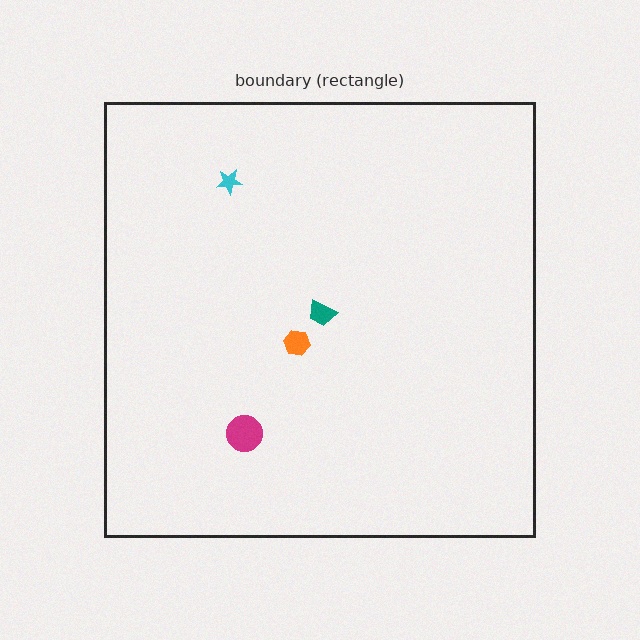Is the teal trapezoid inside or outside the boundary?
Inside.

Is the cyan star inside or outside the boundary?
Inside.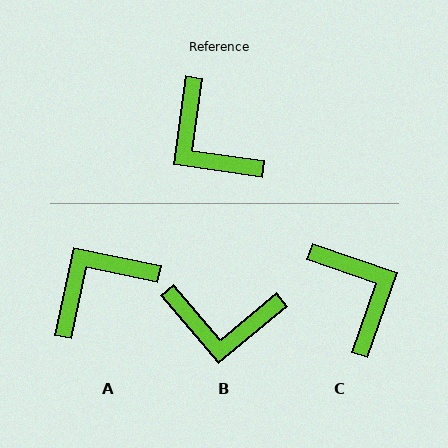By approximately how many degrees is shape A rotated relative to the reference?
Approximately 94 degrees clockwise.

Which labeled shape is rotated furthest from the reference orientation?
C, about 169 degrees away.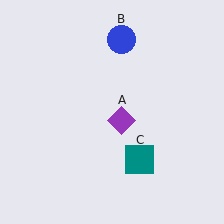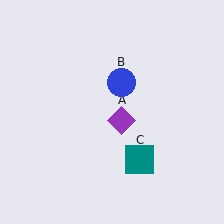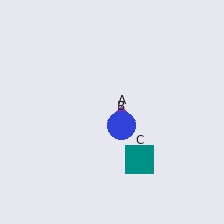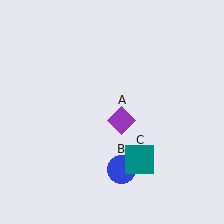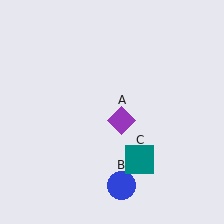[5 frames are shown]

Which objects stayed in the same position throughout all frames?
Purple diamond (object A) and teal square (object C) remained stationary.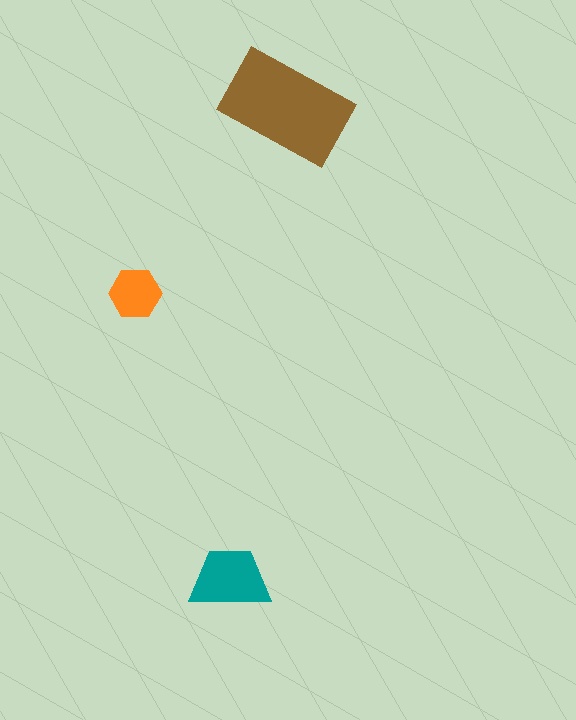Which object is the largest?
The brown rectangle.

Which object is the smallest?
The orange hexagon.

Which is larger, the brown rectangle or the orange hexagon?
The brown rectangle.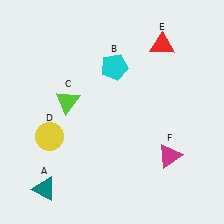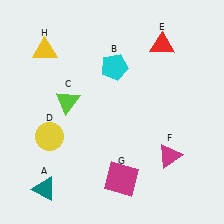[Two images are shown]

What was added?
A magenta square (G), a yellow triangle (H) were added in Image 2.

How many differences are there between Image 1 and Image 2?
There are 2 differences between the two images.